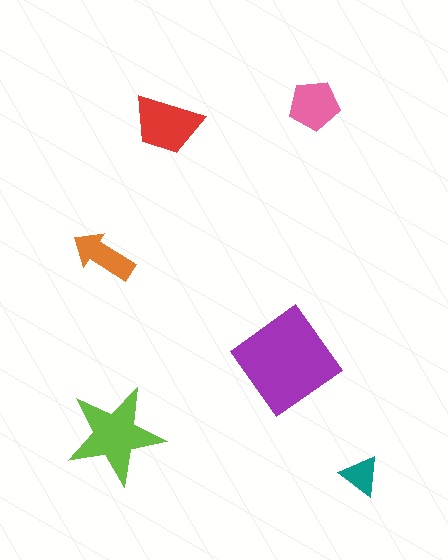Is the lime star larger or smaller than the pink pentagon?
Larger.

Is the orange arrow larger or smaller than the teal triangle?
Larger.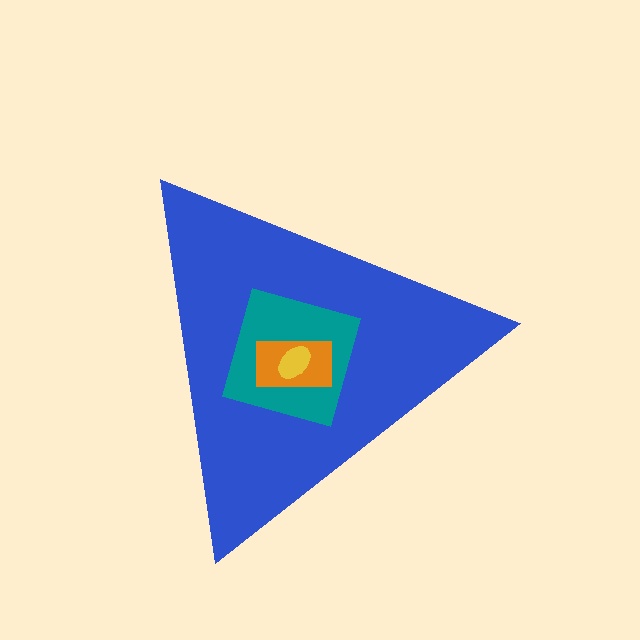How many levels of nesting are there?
4.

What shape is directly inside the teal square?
The orange rectangle.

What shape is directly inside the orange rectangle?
The yellow ellipse.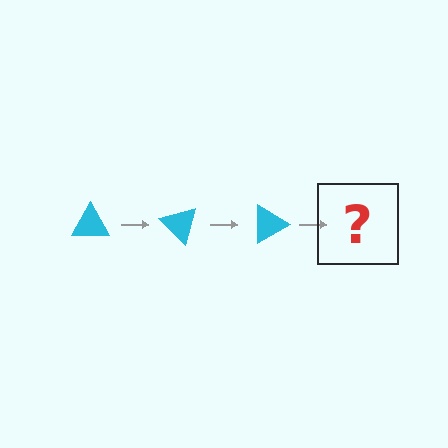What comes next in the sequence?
The next element should be a cyan triangle rotated 135 degrees.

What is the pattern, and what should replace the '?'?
The pattern is that the triangle rotates 45 degrees each step. The '?' should be a cyan triangle rotated 135 degrees.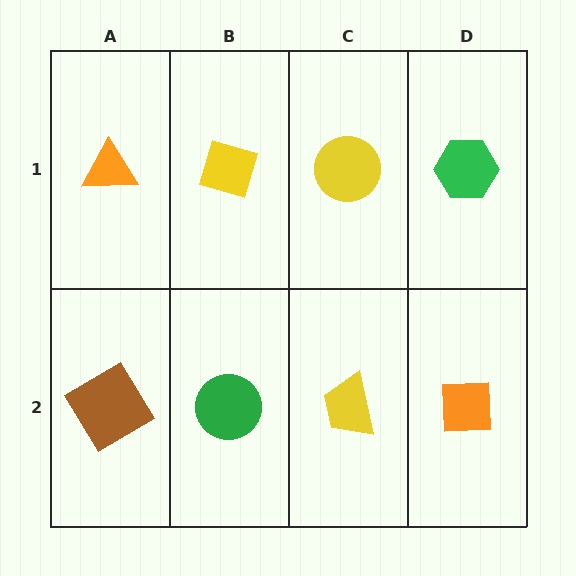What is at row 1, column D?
A green hexagon.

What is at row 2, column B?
A green circle.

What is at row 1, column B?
A yellow diamond.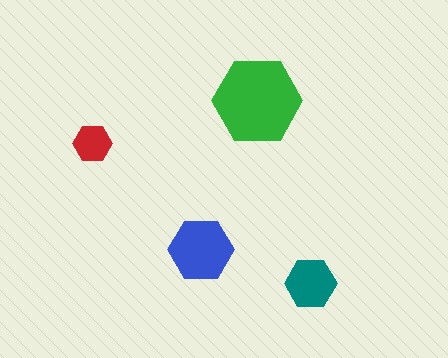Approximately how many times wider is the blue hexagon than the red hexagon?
About 1.5 times wider.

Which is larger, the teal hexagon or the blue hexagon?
The blue one.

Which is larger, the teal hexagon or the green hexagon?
The green one.